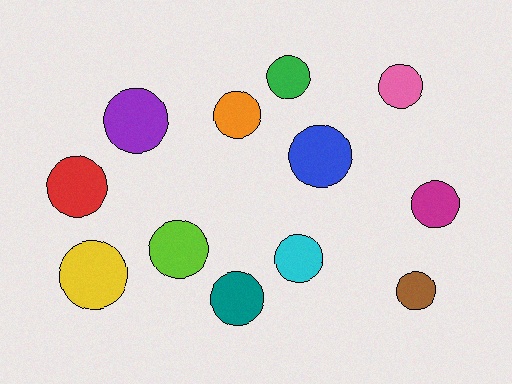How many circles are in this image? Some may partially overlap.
There are 12 circles.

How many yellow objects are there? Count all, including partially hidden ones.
There is 1 yellow object.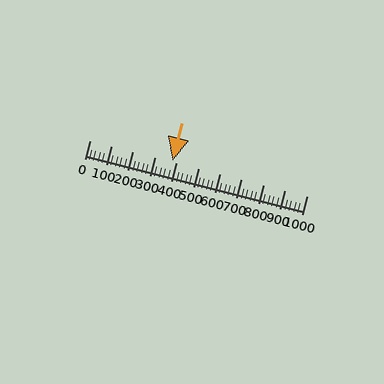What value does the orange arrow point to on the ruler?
The orange arrow points to approximately 380.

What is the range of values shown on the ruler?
The ruler shows values from 0 to 1000.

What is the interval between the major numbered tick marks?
The major tick marks are spaced 100 units apart.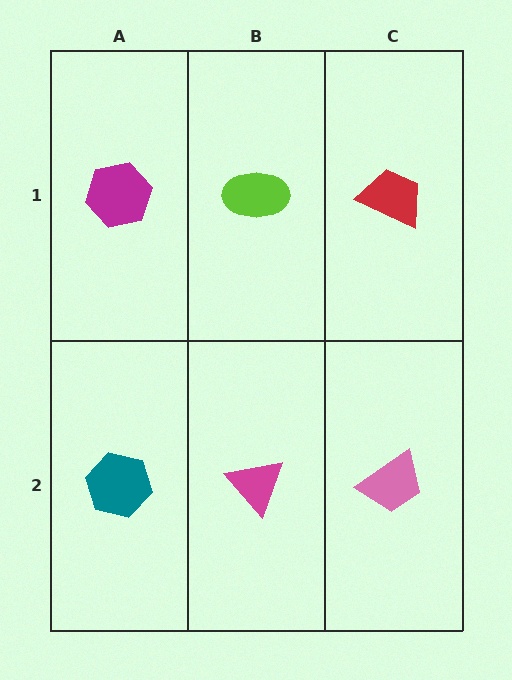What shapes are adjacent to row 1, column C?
A pink trapezoid (row 2, column C), a lime ellipse (row 1, column B).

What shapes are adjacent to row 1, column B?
A magenta triangle (row 2, column B), a magenta hexagon (row 1, column A), a red trapezoid (row 1, column C).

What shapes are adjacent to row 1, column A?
A teal hexagon (row 2, column A), a lime ellipse (row 1, column B).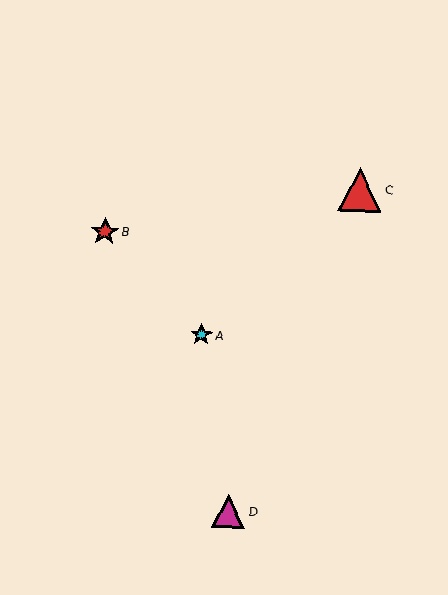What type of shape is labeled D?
Shape D is a magenta triangle.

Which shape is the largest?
The red triangle (labeled C) is the largest.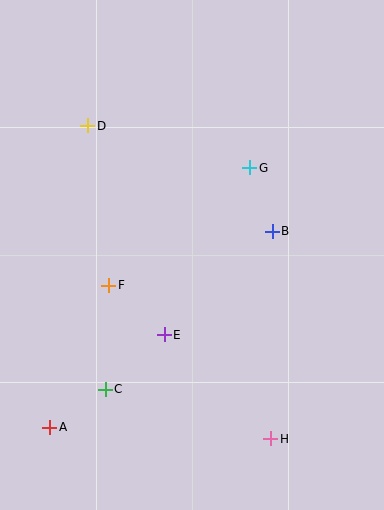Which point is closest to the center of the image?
Point B at (272, 231) is closest to the center.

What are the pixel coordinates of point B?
Point B is at (272, 231).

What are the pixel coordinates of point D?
Point D is at (88, 126).